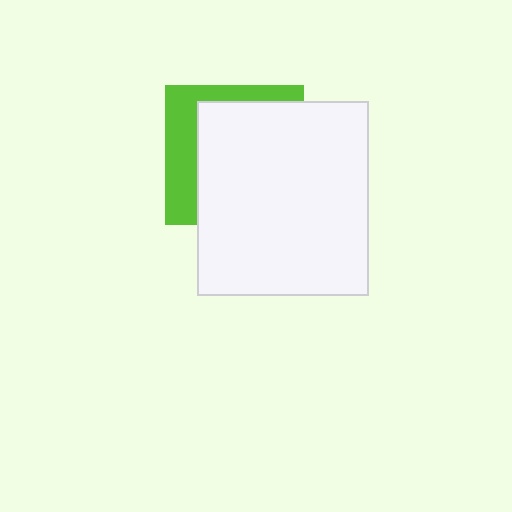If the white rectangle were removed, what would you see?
You would see the complete lime square.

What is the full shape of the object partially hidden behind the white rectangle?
The partially hidden object is a lime square.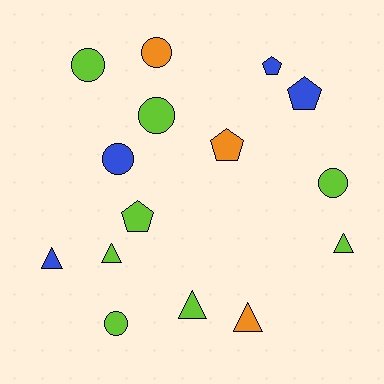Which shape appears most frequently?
Circle, with 6 objects.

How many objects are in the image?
There are 15 objects.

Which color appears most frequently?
Lime, with 8 objects.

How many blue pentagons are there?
There are 2 blue pentagons.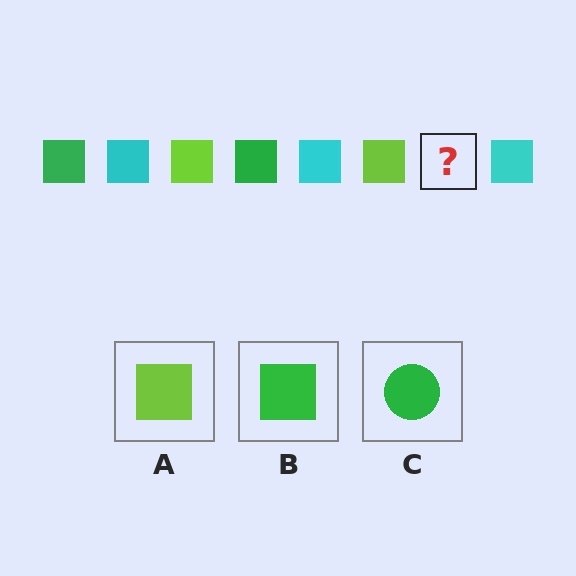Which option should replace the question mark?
Option B.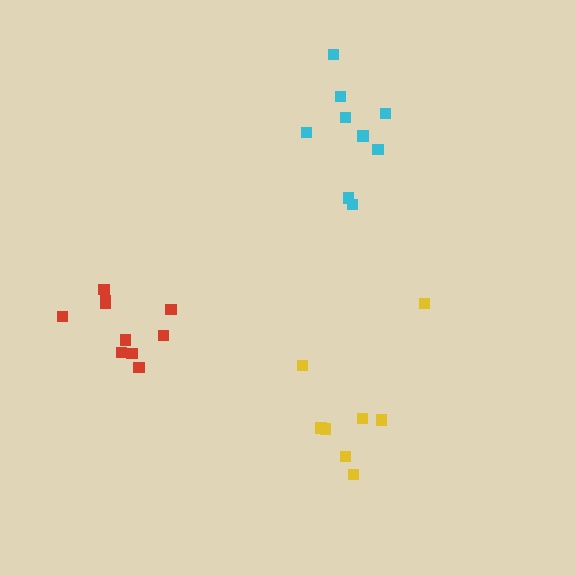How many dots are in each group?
Group 1: 9 dots, Group 2: 10 dots, Group 3: 8 dots (27 total).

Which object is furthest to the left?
The red cluster is leftmost.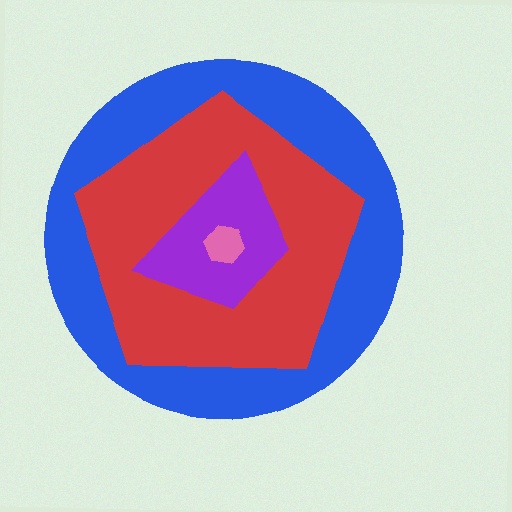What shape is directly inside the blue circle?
The red pentagon.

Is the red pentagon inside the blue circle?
Yes.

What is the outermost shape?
The blue circle.